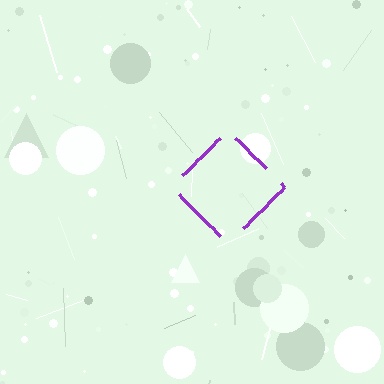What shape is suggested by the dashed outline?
The dashed outline suggests a diamond.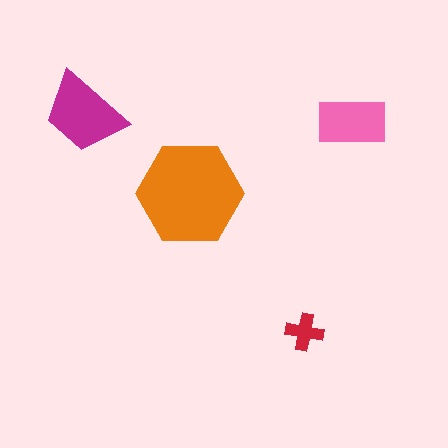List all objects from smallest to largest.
The red cross, the pink rectangle, the magenta trapezoid, the orange hexagon.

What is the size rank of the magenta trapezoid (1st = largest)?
2nd.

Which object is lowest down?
The red cross is bottommost.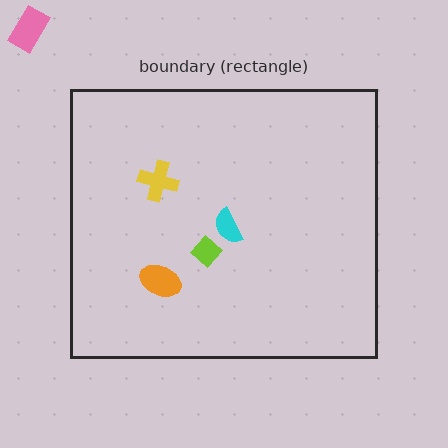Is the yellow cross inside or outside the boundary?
Inside.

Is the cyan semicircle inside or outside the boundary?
Inside.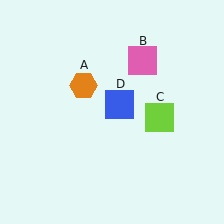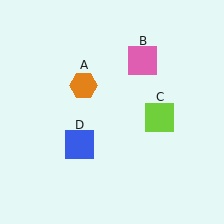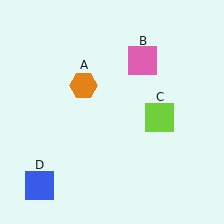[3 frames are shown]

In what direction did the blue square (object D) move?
The blue square (object D) moved down and to the left.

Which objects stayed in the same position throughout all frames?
Orange hexagon (object A) and pink square (object B) and lime square (object C) remained stationary.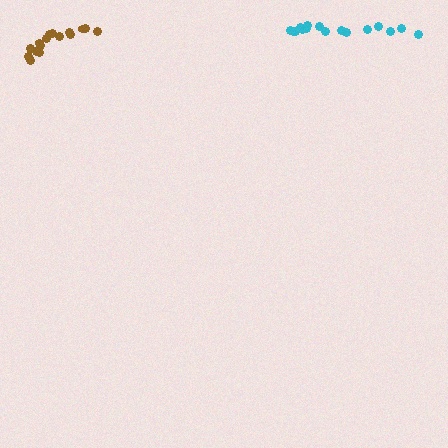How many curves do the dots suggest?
There are 2 distinct paths.